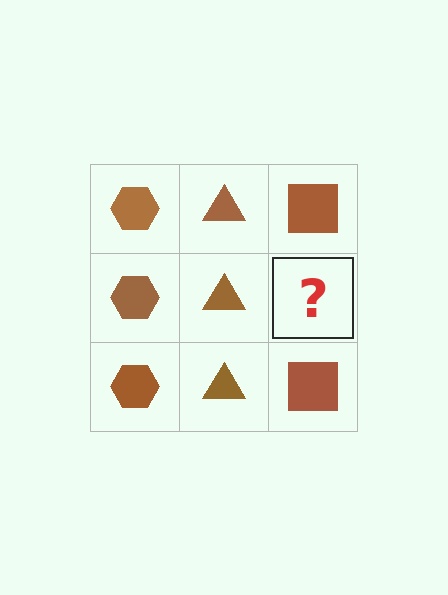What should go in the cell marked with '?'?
The missing cell should contain a brown square.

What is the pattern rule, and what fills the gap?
The rule is that each column has a consistent shape. The gap should be filled with a brown square.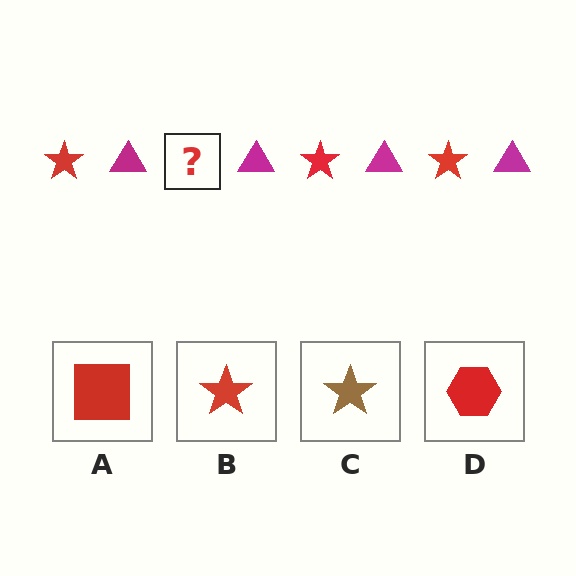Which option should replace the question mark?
Option B.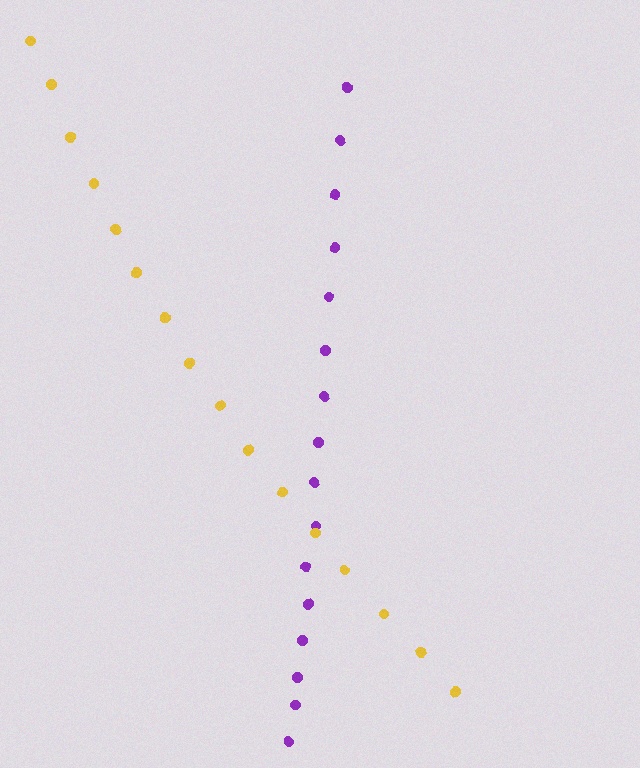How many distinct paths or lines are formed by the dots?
There are 2 distinct paths.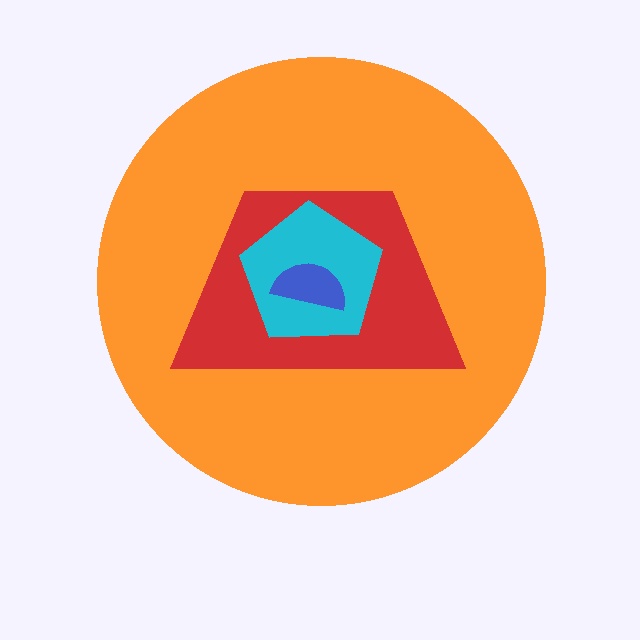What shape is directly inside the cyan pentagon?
The blue semicircle.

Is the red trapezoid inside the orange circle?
Yes.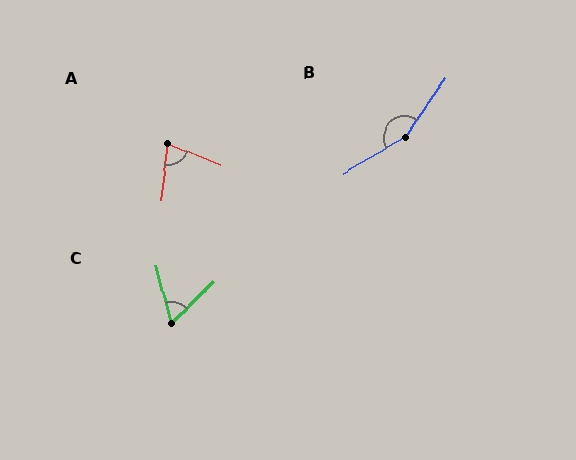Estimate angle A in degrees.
Approximately 74 degrees.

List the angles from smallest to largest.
C (62°), A (74°), B (156°).